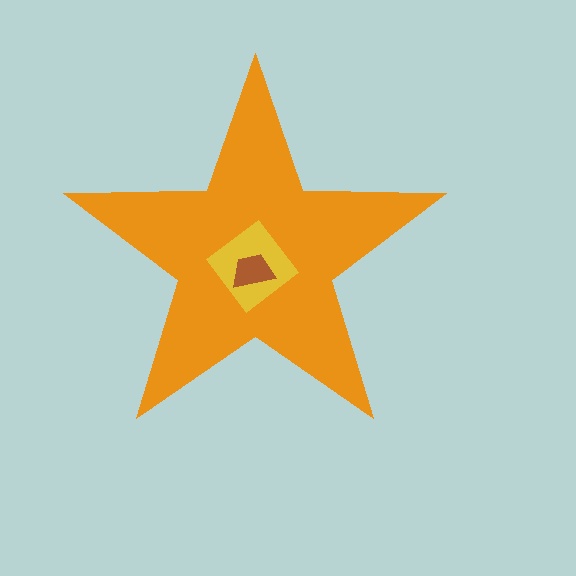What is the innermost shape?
The brown trapezoid.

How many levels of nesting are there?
3.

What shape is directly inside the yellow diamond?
The brown trapezoid.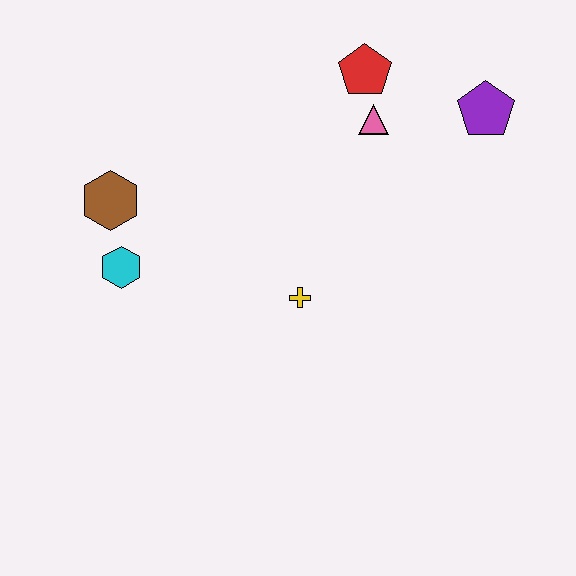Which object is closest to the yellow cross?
The cyan hexagon is closest to the yellow cross.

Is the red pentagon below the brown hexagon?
No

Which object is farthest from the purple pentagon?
The cyan hexagon is farthest from the purple pentagon.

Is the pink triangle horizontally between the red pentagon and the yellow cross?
No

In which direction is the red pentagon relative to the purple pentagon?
The red pentagon is to the left of the purple pentagon.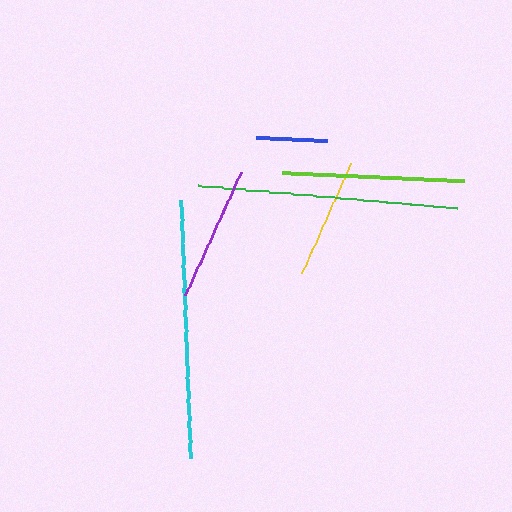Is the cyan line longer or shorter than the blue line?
The cyan line is longer than the blue line.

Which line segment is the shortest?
The blue line is the shortest at approximately 72 pixels.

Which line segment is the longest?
The green line is the longest at approximately 260 pixels.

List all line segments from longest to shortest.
From longest to shortest: green, cyan, lime, purple, yellow, blue.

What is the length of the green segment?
The green segment is approximately 260 pixels long.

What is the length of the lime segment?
The lime segment is approximately 182 pixels long.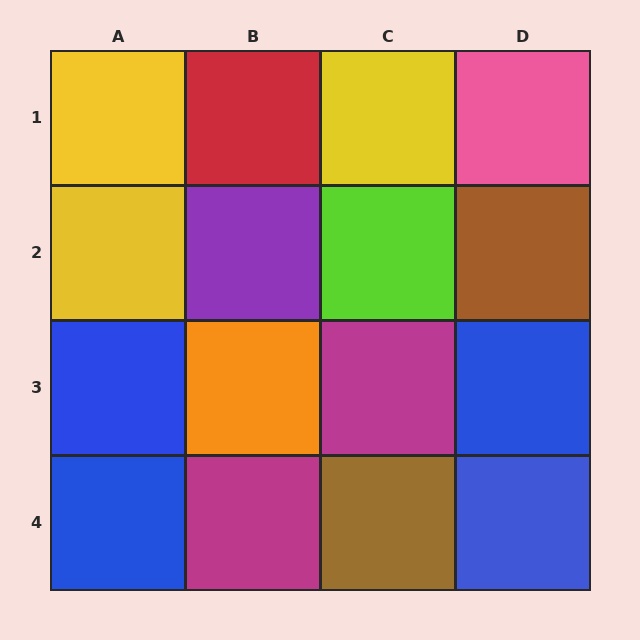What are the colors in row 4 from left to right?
Blue, magenta, brown, blue.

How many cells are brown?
2 cells are brown.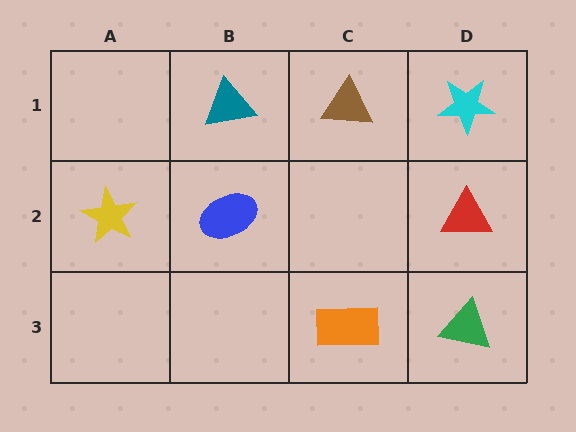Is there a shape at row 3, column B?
No, that cell is empty.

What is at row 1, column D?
A cyan star.